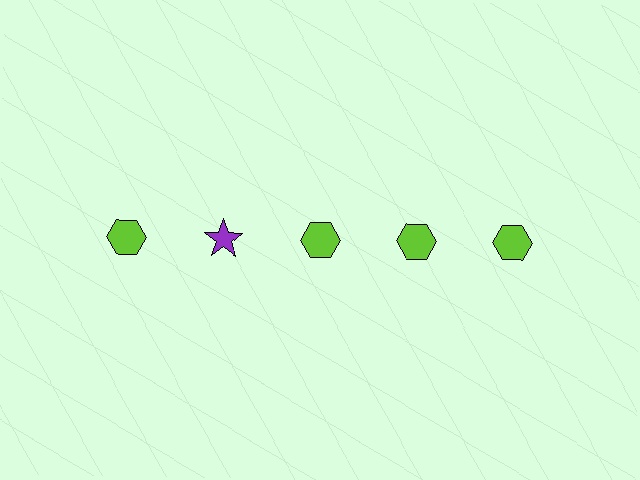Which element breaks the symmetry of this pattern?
The purple star in the top row, second from left column breaks the symmetry. All other shapes are lime hexagons.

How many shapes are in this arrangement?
There are 5 shapes arranged in a grid pattern.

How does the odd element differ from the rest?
It differs in both color (purple instead of lime) and shape (star instead of hexagon).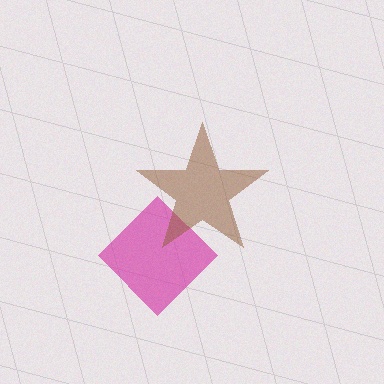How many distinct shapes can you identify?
There are 2 distinct shapes: a magenta diamond, a brown star.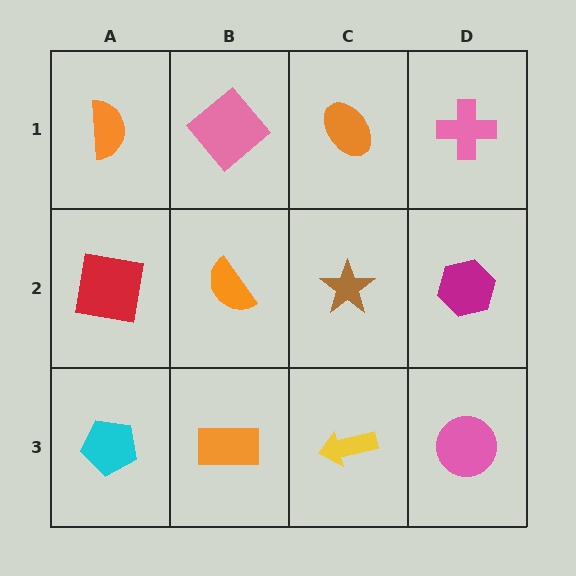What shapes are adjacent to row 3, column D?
A magenta hexagon (row 2, column D), a yellow arrow (row 3, column C).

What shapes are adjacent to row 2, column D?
A pink cross (row 1, column D), a pink circle (row 3, column D), a brown star (row 2, column C).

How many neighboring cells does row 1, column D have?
2.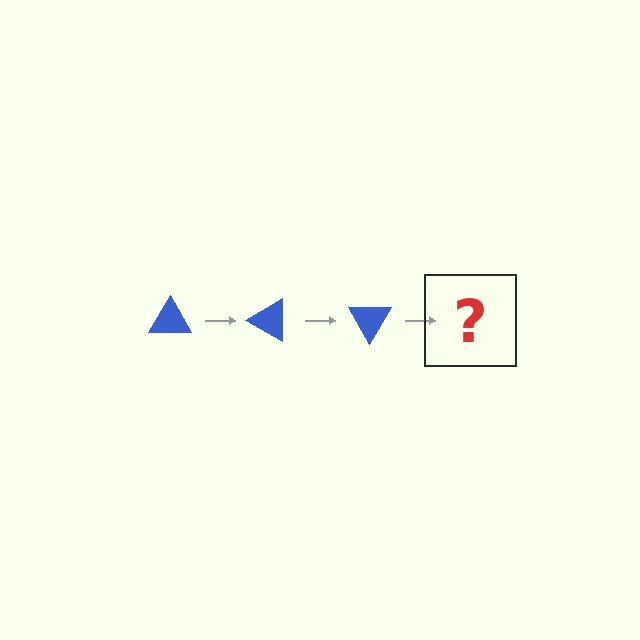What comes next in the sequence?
The next element should be a blue triangle rotated 90 degrees.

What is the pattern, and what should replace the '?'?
The pattern is that the triangle rotates 30 degrees each step. The '?' should be a blue triangle rotated 90 degrees.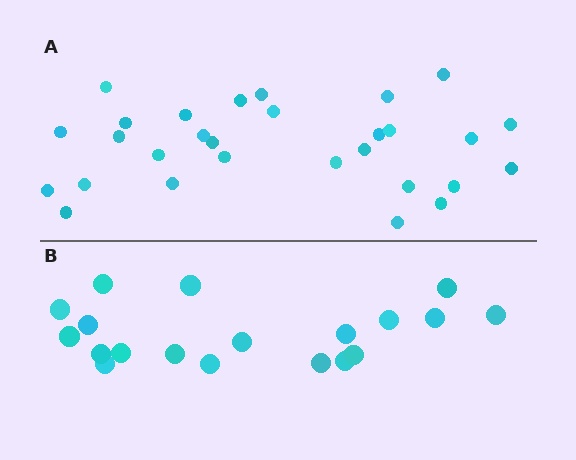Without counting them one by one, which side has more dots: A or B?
Region A (the top region) has more dots.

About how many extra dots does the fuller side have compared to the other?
Region A has roughly 10 or so more dots than region B.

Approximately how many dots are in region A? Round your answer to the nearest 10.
About 30 dots. (The exact count is 29, which rounds to 30.)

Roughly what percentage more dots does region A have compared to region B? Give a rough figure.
About 55% more.